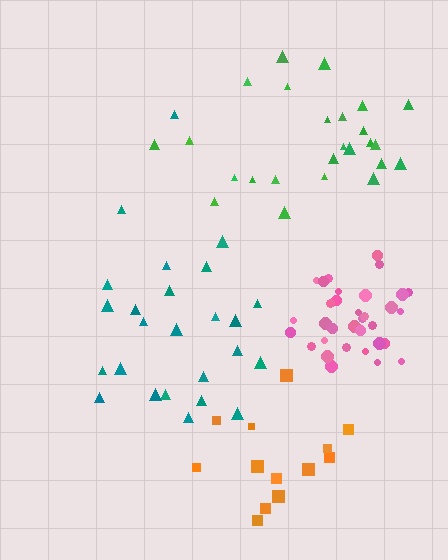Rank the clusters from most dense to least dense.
pink, green, orange, teal.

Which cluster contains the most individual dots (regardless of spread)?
Pink (34).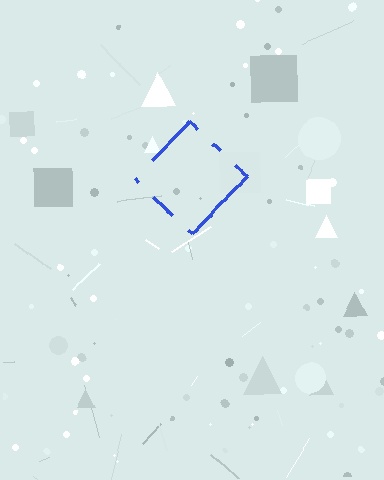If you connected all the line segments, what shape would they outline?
They would outline a diamond.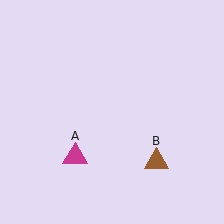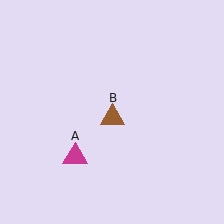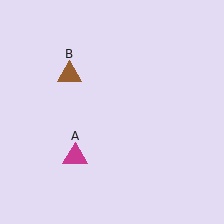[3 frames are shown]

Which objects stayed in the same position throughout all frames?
Magenta triangle (object A) remained stationary.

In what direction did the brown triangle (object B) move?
The brown triangle (object B) moved up and to the left.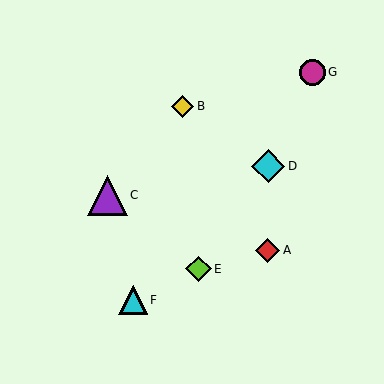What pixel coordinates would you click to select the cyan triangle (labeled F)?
Click at (133, 300) to select the cyan triangle F.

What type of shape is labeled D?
Shape D is a cyan diamond.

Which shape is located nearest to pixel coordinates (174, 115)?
The yellow diamond (labeled B) at (183, 106) is nearest to that location.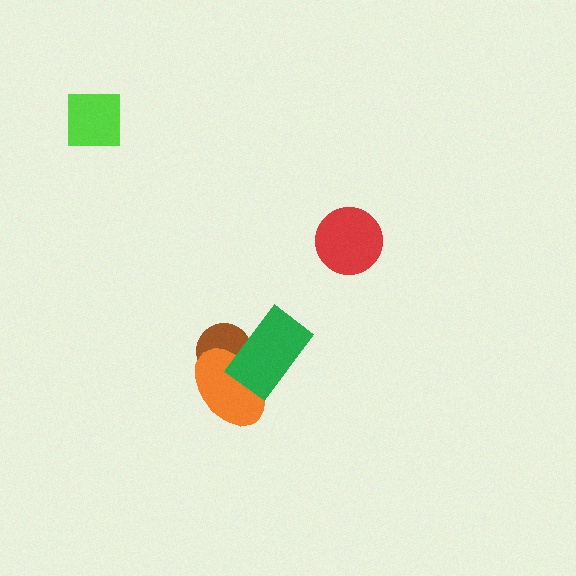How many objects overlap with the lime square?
0 objects overlap with the lime square.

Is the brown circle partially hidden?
Yes, it is partially covered by another shape.